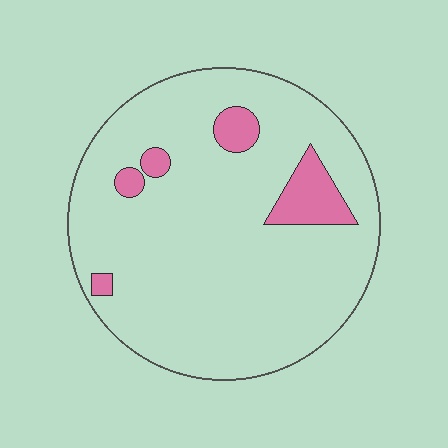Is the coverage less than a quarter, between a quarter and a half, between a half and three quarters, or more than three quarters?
Less than a quarter.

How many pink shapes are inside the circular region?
5.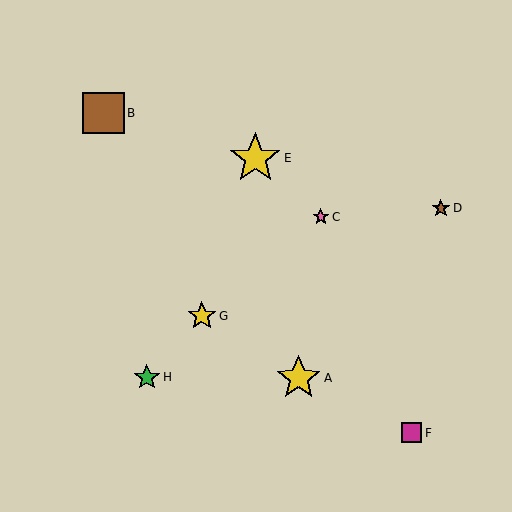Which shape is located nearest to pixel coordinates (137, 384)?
The green star (labeled H) at (147, 377) is nearest to that location.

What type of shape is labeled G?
Shape G is a yellow star.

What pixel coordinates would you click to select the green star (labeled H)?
Click at (147, 377) to select the green star H.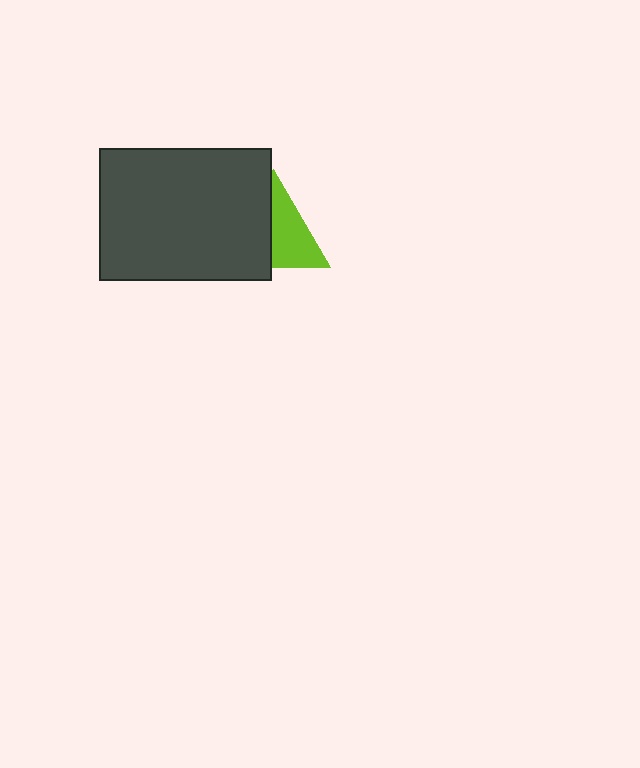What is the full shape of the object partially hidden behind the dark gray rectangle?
The partially hidden object is a lime triangle.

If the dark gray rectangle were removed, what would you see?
You would see the complete lime triangle.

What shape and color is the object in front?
The object in front is a dark gray rectangle.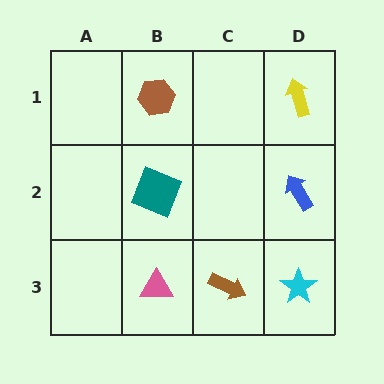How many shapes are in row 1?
2 shapes.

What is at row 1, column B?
A brown hexagon.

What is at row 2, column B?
A teal square.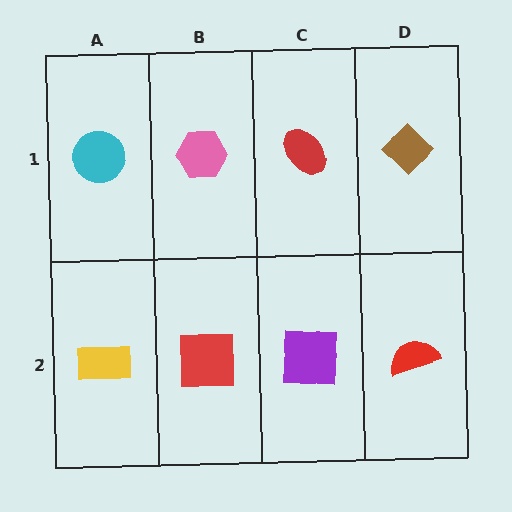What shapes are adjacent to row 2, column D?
A brown diamond (row 1, column D), a purple square (row 2, column C).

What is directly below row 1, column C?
A purple square.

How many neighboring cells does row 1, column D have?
2.